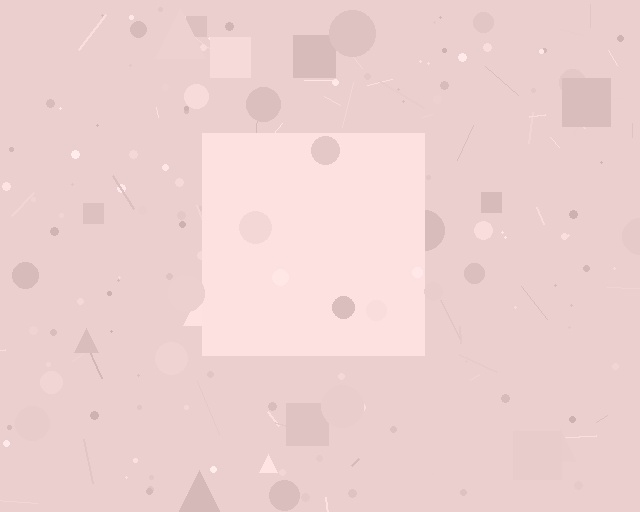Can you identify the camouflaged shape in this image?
The camouflaged shape is a square.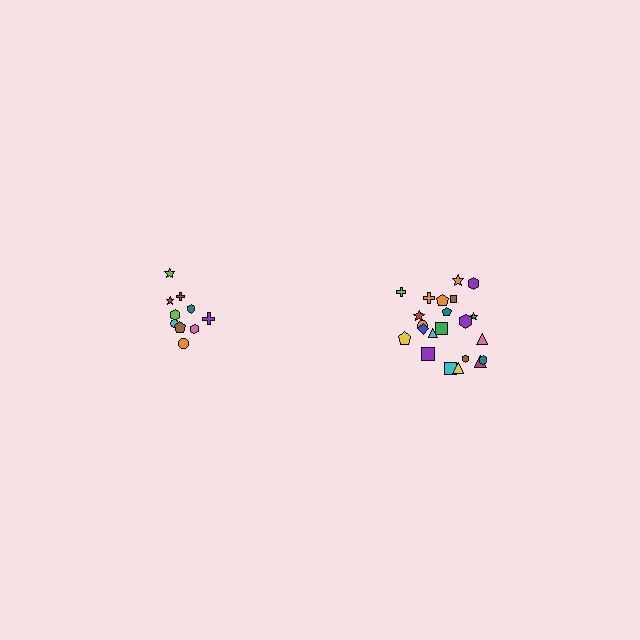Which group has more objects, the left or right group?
The right group.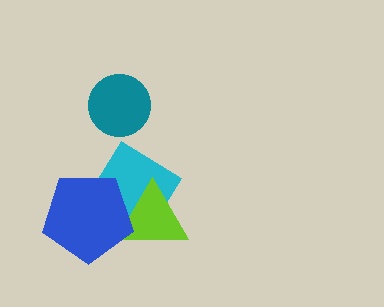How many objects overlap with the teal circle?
0 objects overlap with the teal circle.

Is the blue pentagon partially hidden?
No, no other shape covers it.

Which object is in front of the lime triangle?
The blue pentagon is in front of the lime triangle.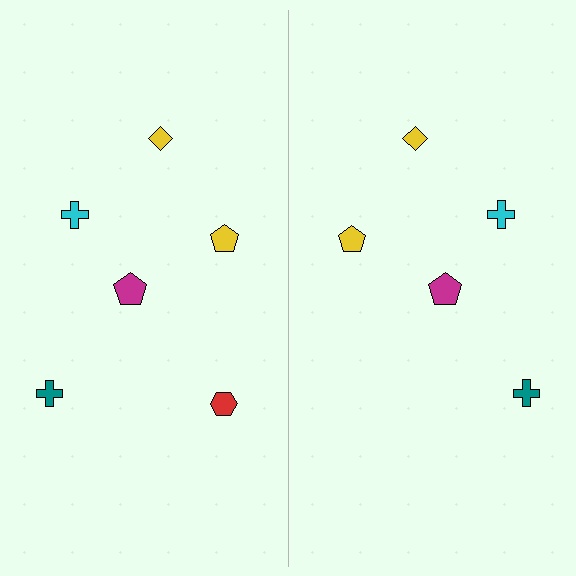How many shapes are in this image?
There are 11 shapes in this image.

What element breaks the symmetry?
A red hexagon is missing from the right side.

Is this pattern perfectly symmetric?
No, the pattern is not perfectly symmetric. A red hexagon is missing from the right side.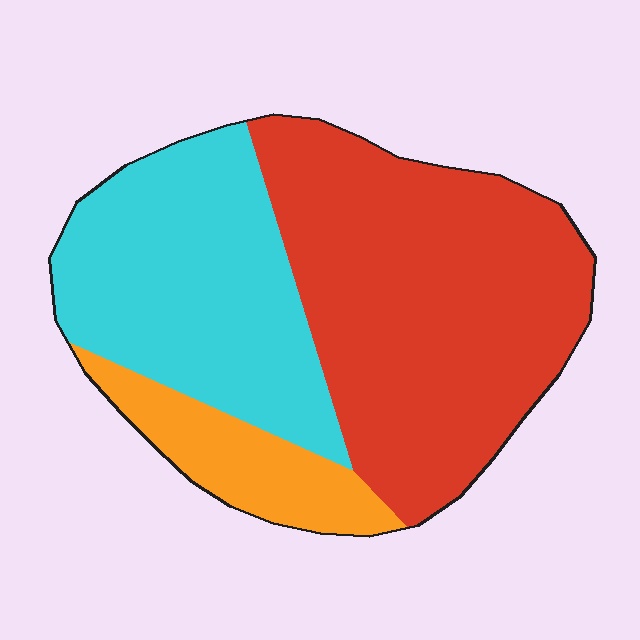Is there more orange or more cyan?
Cyan.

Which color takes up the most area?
Red, at roughly 50%.